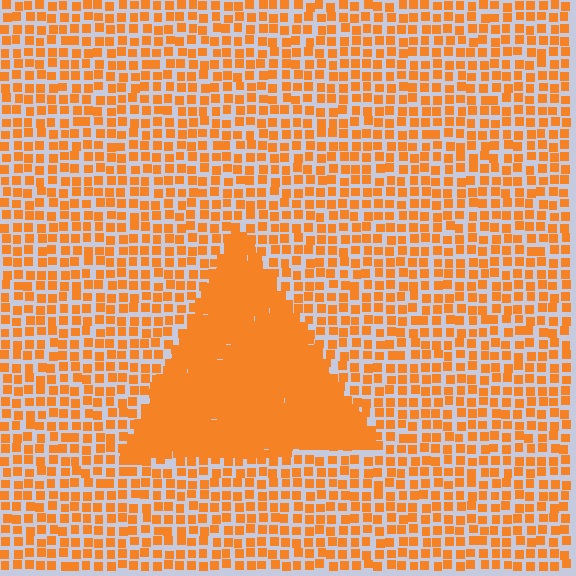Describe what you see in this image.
The image contains small orange elements arranged at two different densities. A triangle-shaped region is visible where the elements are more densely packed than the surrounding area.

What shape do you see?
I see a triangle.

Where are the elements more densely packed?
The elements are more densely packed inside the triangle boundary.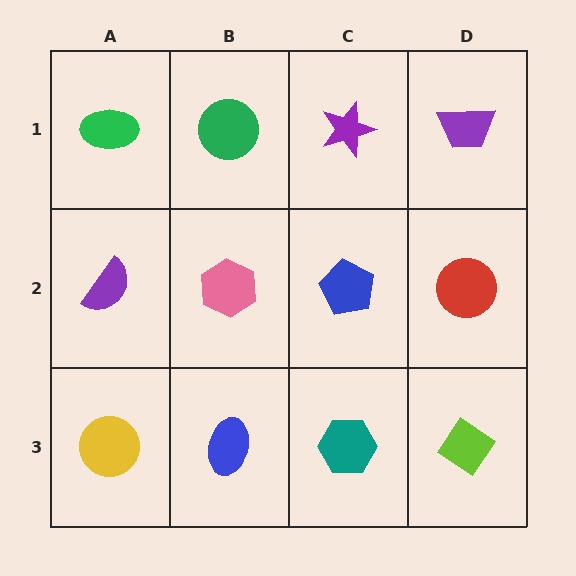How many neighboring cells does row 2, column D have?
3.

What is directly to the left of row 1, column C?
A green circle.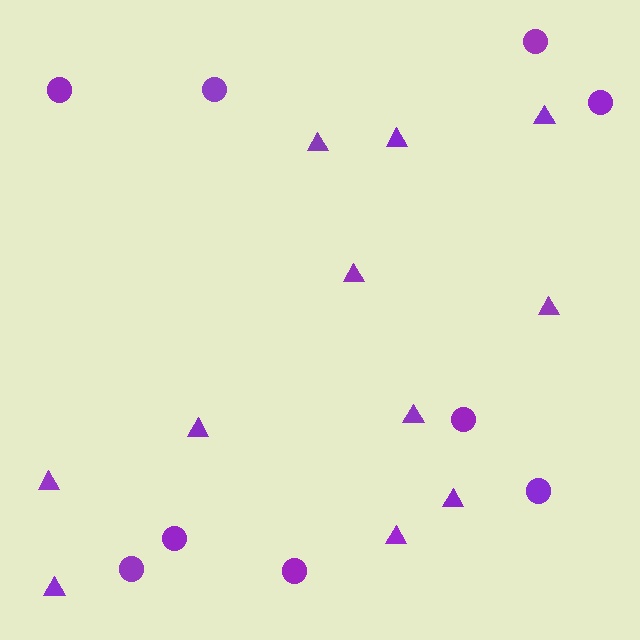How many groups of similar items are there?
There are 2 groups: one group of circles (9) and one group of triangles (11).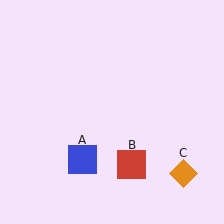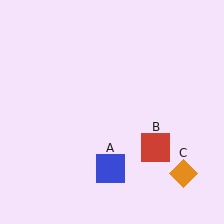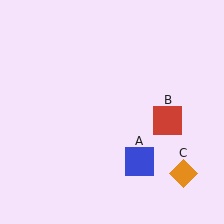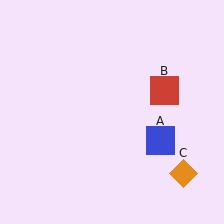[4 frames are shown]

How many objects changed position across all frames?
2 objects changed position: blue square (object A), red square (object B).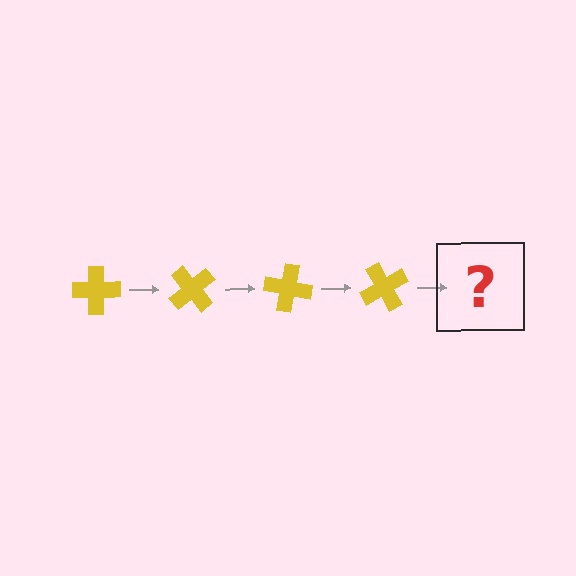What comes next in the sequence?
The next element should be a yellow cross rotated 200 degrees.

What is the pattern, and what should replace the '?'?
The pattern is that the cross rotates 50 degrees each step. The '?' should be a yellow cross rotated 200 degrees.